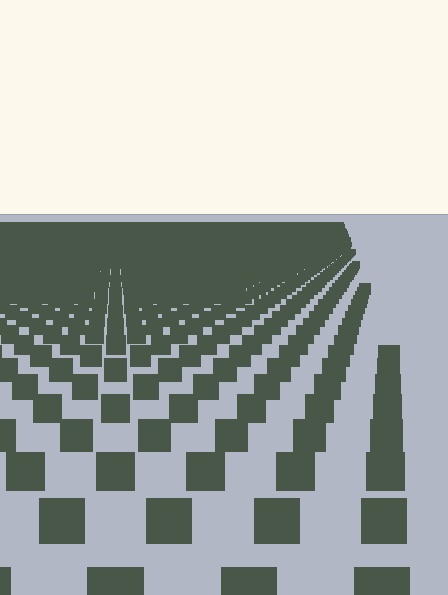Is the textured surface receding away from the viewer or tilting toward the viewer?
The surface is receding away from the viewer. Texture elements get smaller and denser toward the top.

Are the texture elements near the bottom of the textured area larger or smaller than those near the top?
Larger. Near the bottom, elements are closer to the viewer and appear at a bigger on-screen size.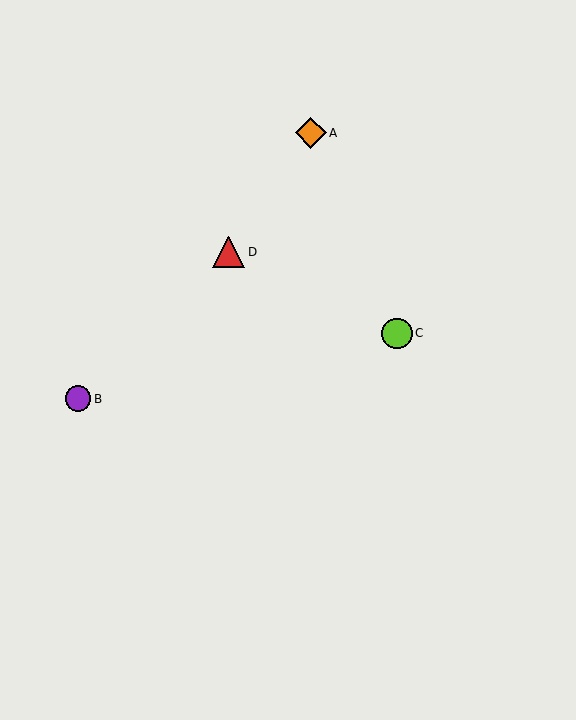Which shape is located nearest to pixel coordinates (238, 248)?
The red triangle (labeled D) at (229, 252) is nearest to that location.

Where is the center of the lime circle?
The center of the lime circle is at (397, 334).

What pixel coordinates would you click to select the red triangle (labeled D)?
Click at (229, 252) to select the red triangle D.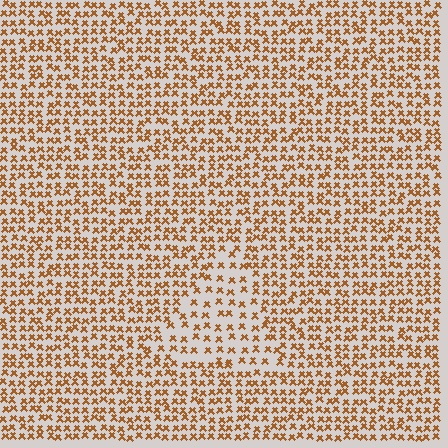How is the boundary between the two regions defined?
The boundary is defined by a change in element density (approximately 1.7x ratio). All elements are the same color, size, and shape.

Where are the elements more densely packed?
The elements are more densely packed outside the triangle boundary.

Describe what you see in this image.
The image contains small brown elements arranged at two different densities. A triangle-shaped region is visible where the elements are less densely packed than the surrounding area.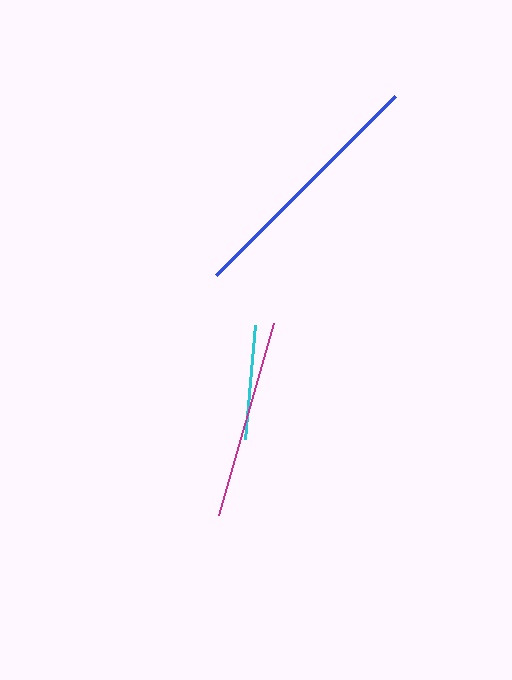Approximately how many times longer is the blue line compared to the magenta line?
The blue line is approximately 1.3 times the length of the magenta line.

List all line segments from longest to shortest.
From longest to shortest: blue, magenta, cyan.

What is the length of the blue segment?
The blue segment is approximately 254 pixels long.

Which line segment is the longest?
The blue line is the longest at approximately 254 pixels.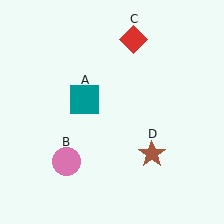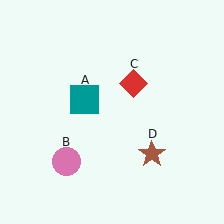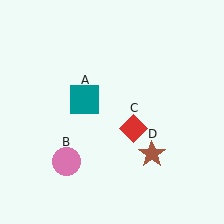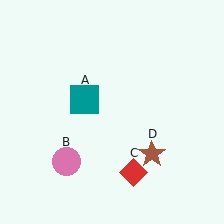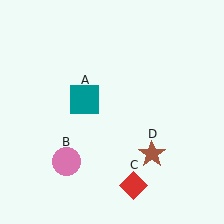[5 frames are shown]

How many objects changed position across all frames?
1 object changed position: red diamond (object C).